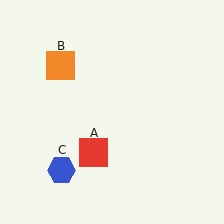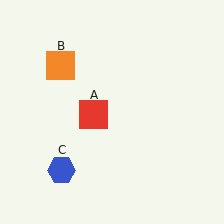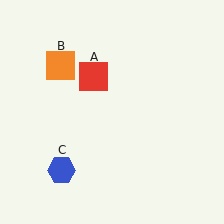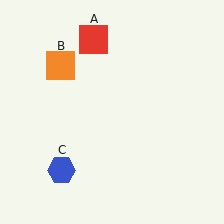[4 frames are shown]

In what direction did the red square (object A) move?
The red square (object A) moved up.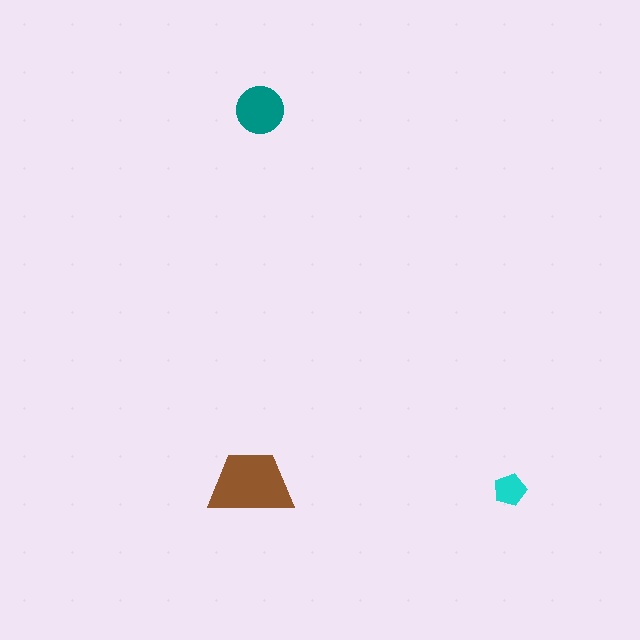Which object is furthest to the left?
The brown trapezoid is leftmost.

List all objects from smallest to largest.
The cyan pentagon, the teal circle, the brown trapezoid.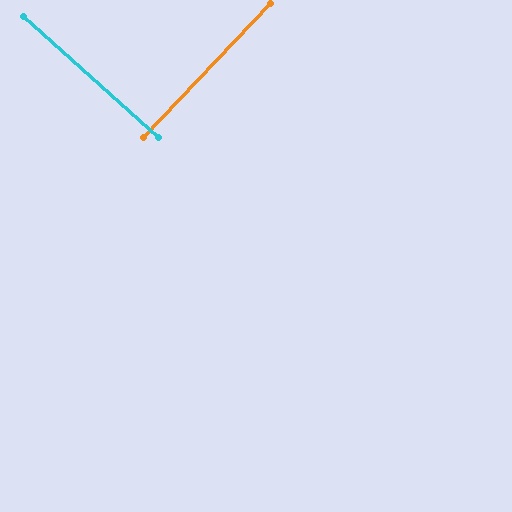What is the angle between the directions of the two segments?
Approximately 89 degrees.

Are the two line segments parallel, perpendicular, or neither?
Perpendicular — they meet at approximately 89°.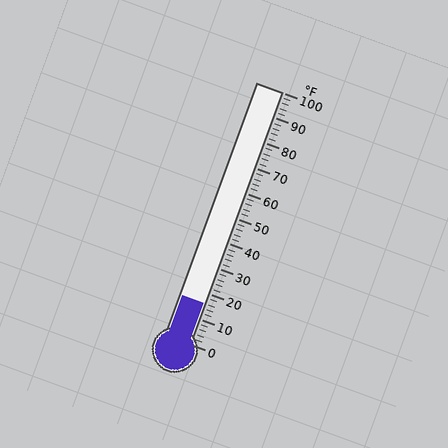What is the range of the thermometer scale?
The thermometer scale ranges from 0°F to 100°F.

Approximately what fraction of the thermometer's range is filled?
The thermometer is filled to approximately 15% of its range.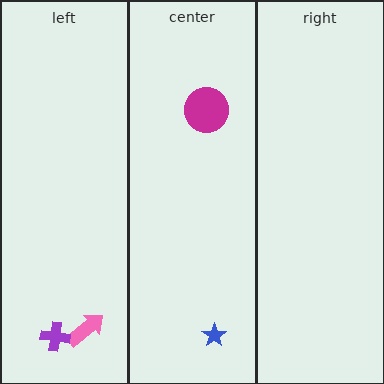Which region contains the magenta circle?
The center region.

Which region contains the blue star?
The center region.